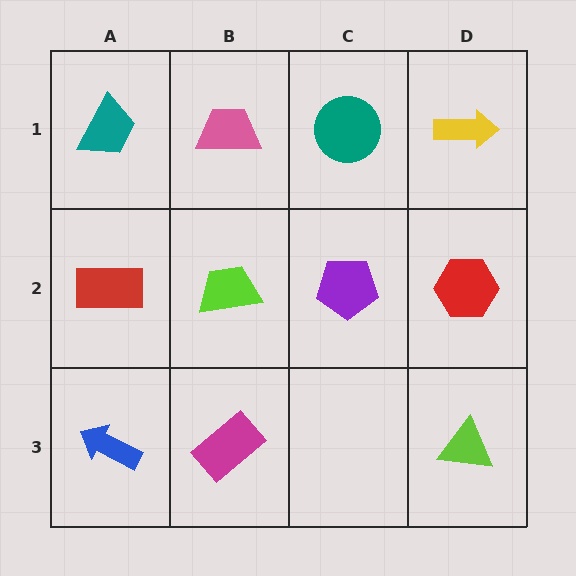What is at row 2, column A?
A red rectangle.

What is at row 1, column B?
A pink trapezoid.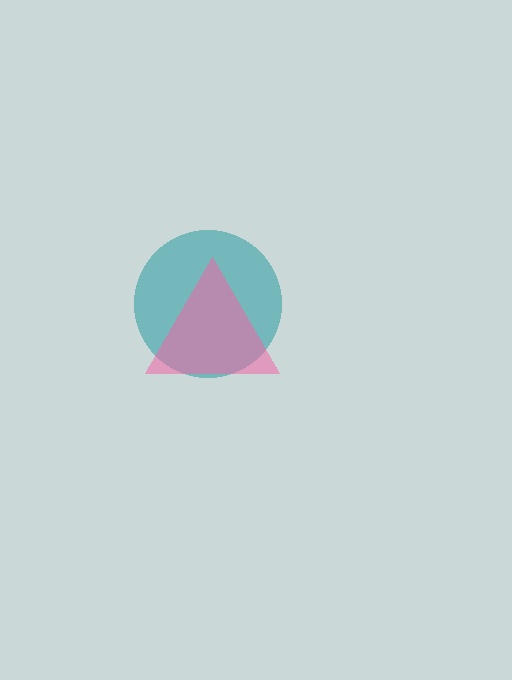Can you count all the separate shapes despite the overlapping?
Yes, there are 2 separate shapes.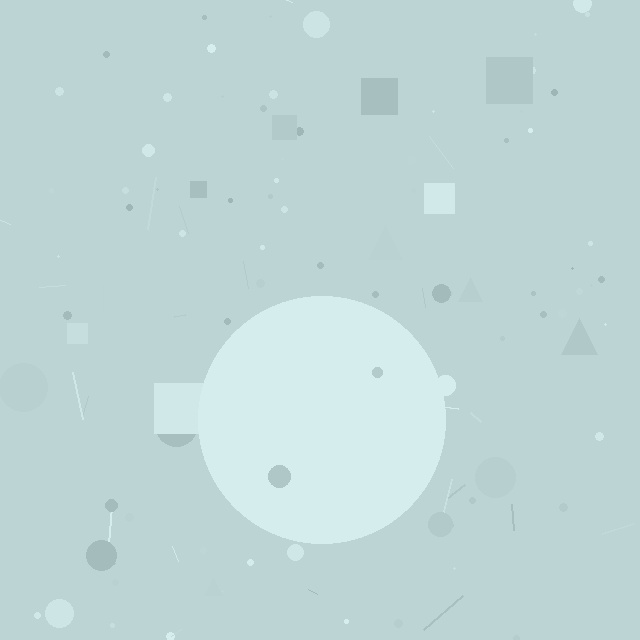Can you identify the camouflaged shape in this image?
The camouflaged shape is a circle.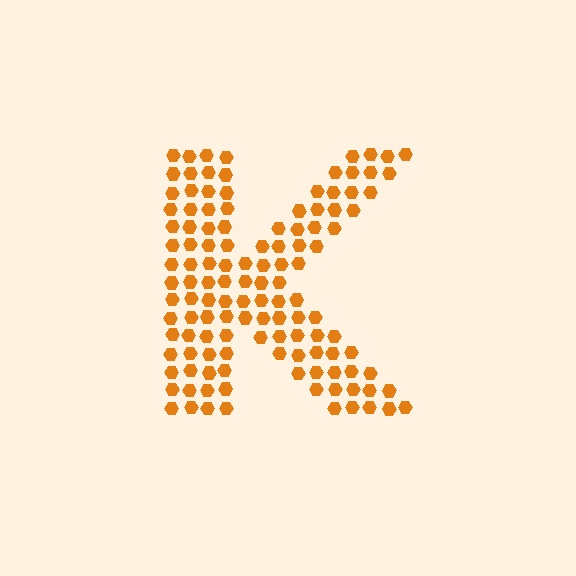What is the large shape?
The large shape is the letter K.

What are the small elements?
The small elements are hexagons.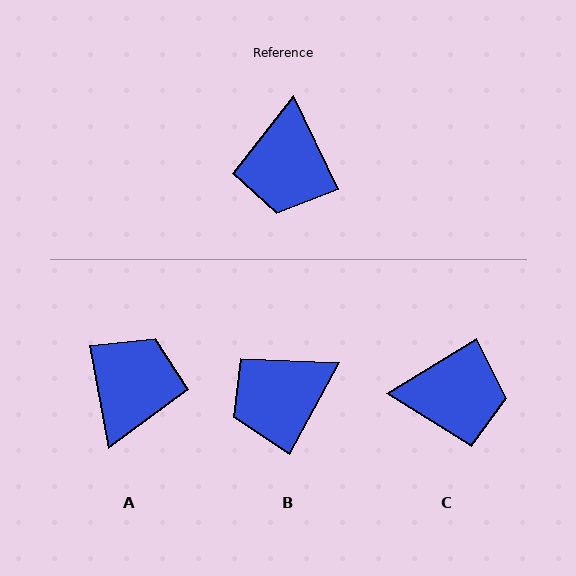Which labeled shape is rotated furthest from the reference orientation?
A, about 165 degrees away.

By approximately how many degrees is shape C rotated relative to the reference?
Approximately 96 degrees counter-clockwise.